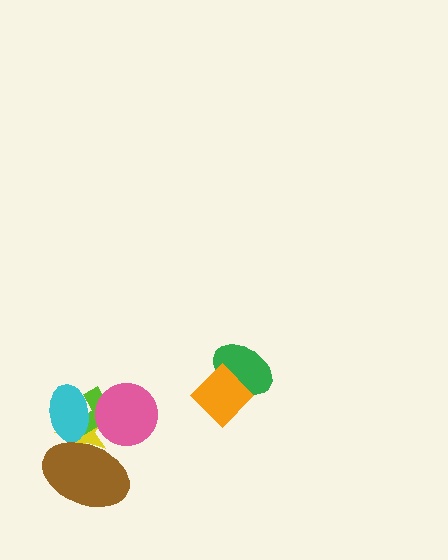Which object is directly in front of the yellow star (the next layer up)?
The brown ellipse is directly in front of the yellow star.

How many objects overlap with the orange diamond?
1 object overlaps with the orange diamond.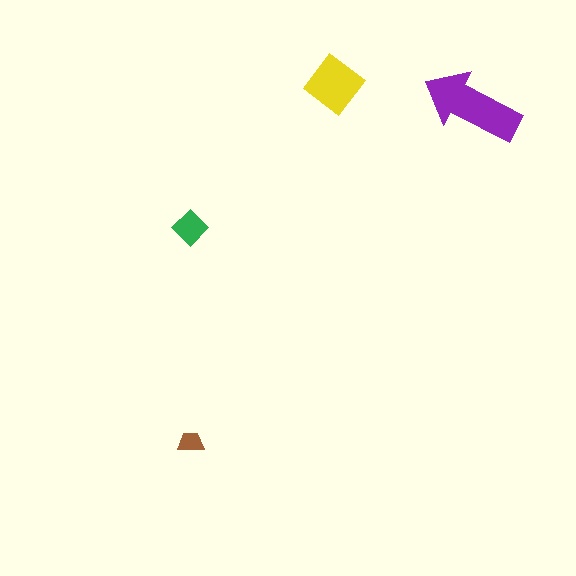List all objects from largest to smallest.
The purple arrow, the yellow diamond, the green diamond, the brown trapezoid.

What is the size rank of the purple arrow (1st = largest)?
1st.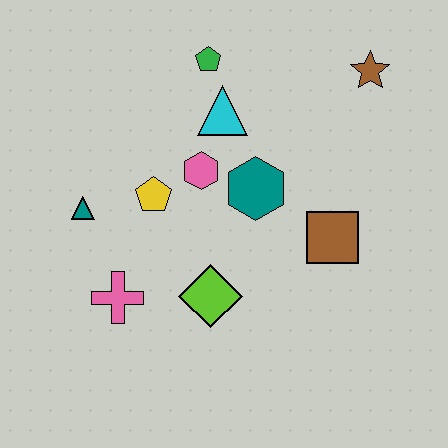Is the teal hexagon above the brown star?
No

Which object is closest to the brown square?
The teal hexagon is closest to the brown square.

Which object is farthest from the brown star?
The pink cross is farthest from the brown star.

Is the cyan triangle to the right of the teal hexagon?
No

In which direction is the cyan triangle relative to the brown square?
The cyan triangle is above the brown square.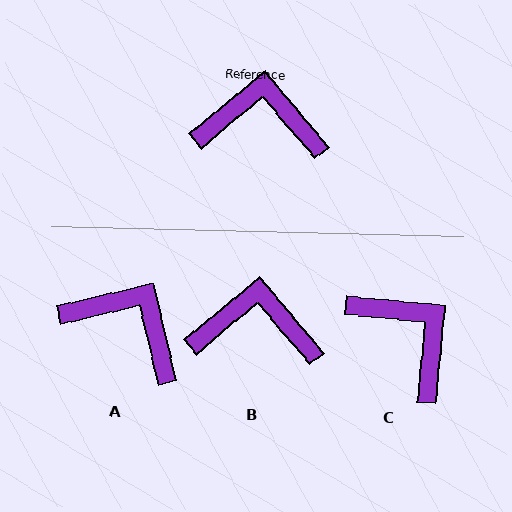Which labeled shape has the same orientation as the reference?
B.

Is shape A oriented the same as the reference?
No, it is off by about 27 degrees.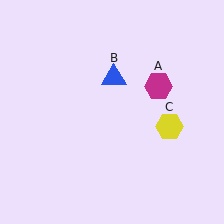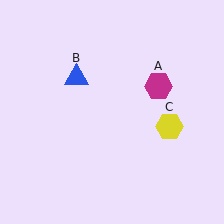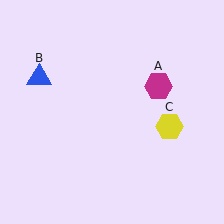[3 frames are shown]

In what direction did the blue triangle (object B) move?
The blue triangle (object B) moved left.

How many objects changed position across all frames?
1 object changed position: blue triangle (object B).